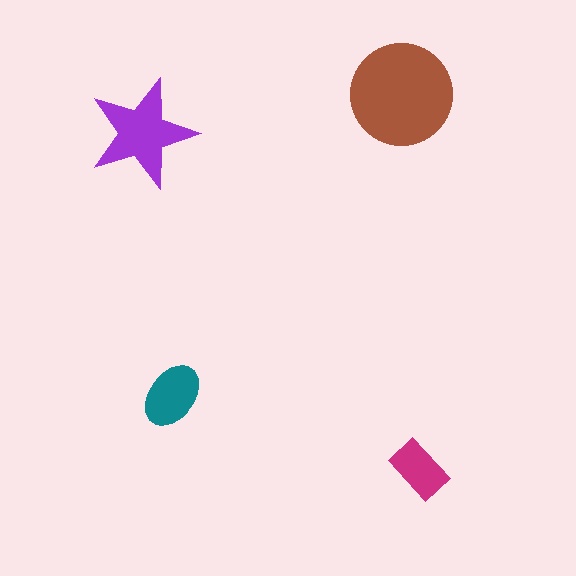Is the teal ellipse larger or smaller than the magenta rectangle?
Larger.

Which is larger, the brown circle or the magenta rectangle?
The brown circle.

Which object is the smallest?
The magenta rectangle.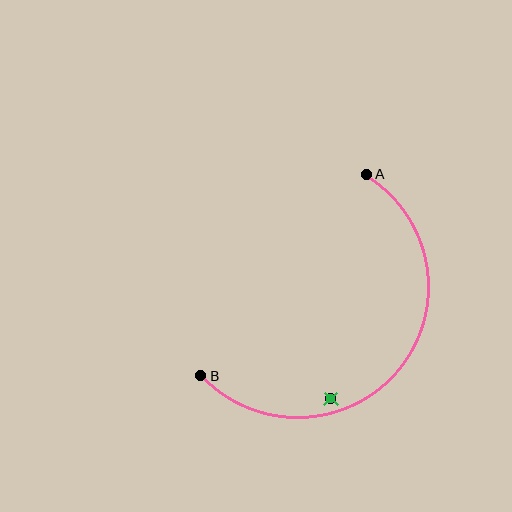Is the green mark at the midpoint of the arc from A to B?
No — the green mark does not lie on the arc at all. It sits slightly inside the curve.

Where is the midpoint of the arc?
The arc midpoint is the point on the curve farthest from the straight line joining A and B. It sits below and to the right of that line.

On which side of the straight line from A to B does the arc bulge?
The arc bulges below and to the right of the straight line connecting A and B.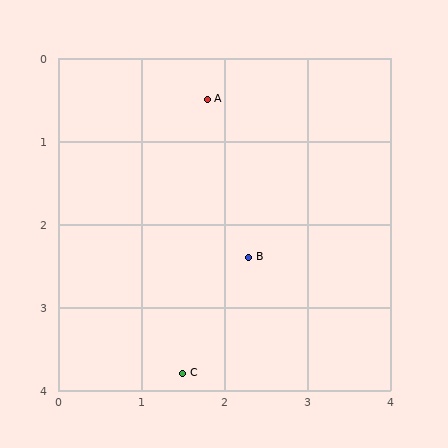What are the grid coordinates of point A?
Point A is at approximately (1.8, 0.5).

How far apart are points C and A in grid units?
Points C and A are about 3.3 grid units apart.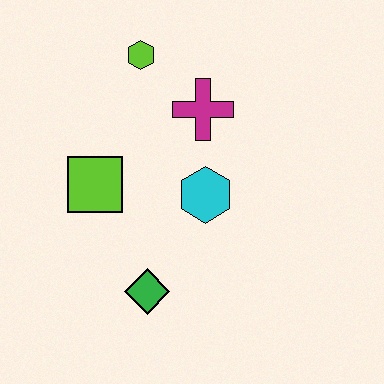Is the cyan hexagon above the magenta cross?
No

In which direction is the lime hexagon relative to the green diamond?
The lime hexagon is above the green diamond.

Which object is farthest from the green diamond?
The lime hexagon is farthest from the green diamond.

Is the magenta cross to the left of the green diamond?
No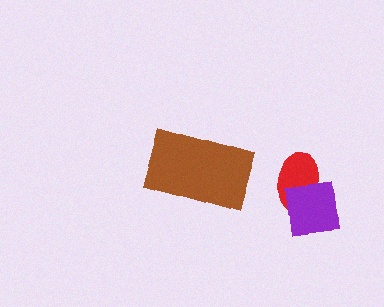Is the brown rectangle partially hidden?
No, no other shape covers it.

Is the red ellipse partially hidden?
Yes, it is partially covered by another shape.